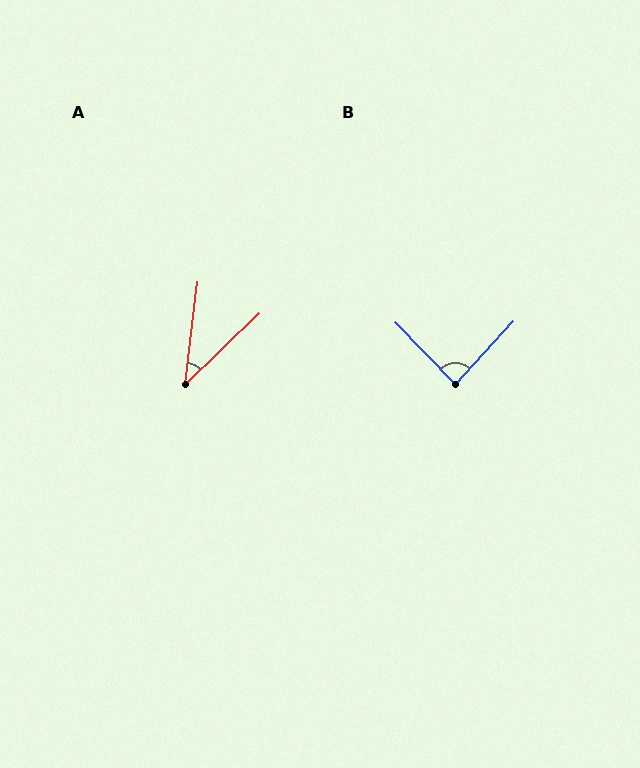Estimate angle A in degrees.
Approximately 39 degrees.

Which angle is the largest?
B, at approximately 87 degrees.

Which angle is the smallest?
A, at approximately 39 degrees.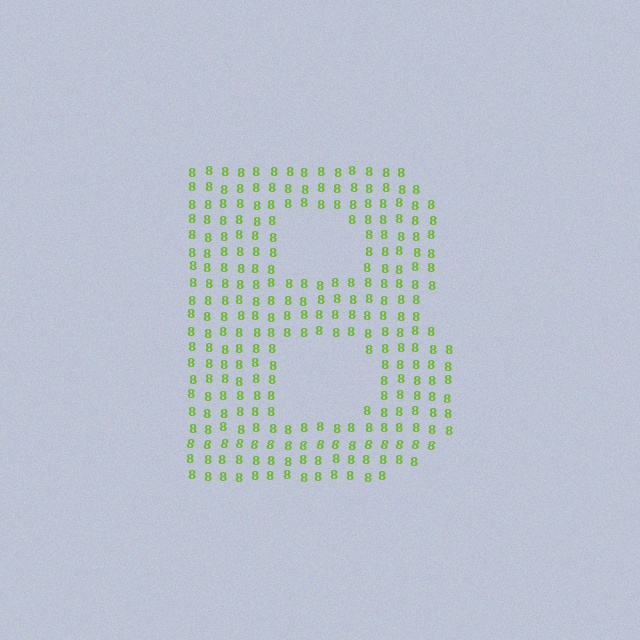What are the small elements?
The small elements are digit 8's.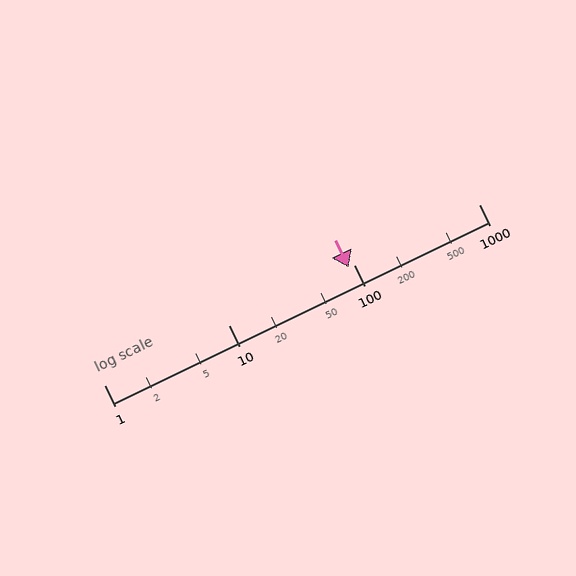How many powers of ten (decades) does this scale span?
The scale spans 3 decades, from 1 to 1000.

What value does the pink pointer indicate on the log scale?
The pointer indicates approximately 91.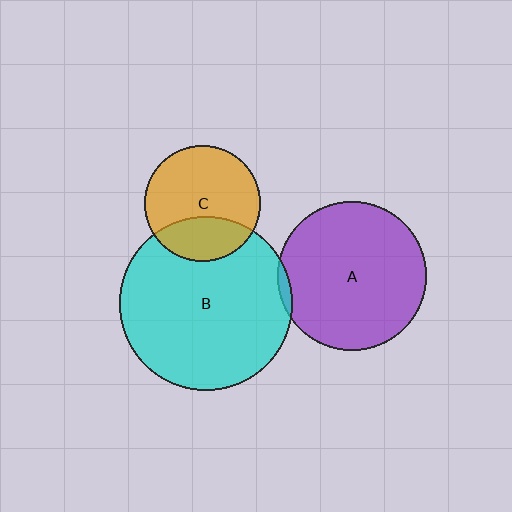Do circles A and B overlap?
Yes.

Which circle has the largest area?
Circle B (cyan).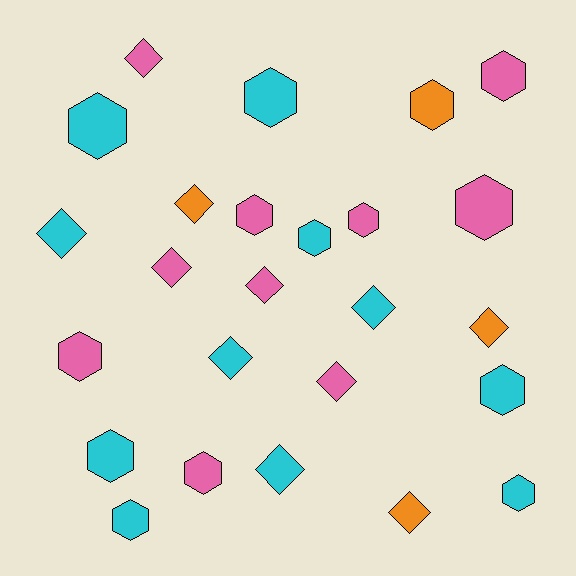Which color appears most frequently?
Cyan, with 11 objects.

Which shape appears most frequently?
Hexagon, with 14 objects.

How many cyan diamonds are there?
There are 4 cyan diamonds.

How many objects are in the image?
There are 25 objects.